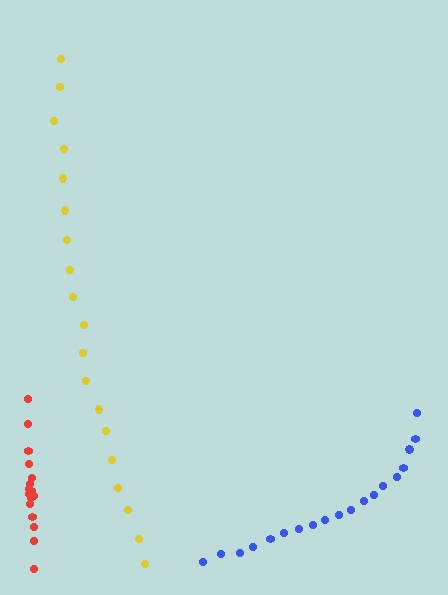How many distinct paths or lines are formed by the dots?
There are 3 distinct paths.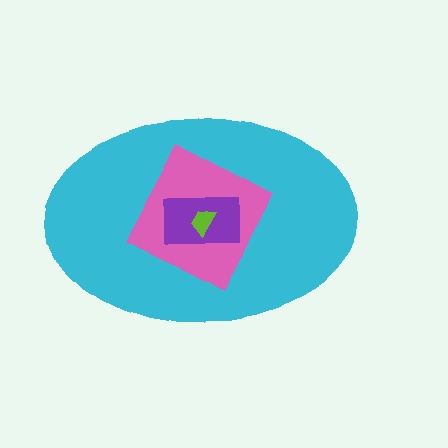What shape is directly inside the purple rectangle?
The lime trapezoid.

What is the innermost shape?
The lime trapezoid.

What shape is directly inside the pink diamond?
The purple rectangle.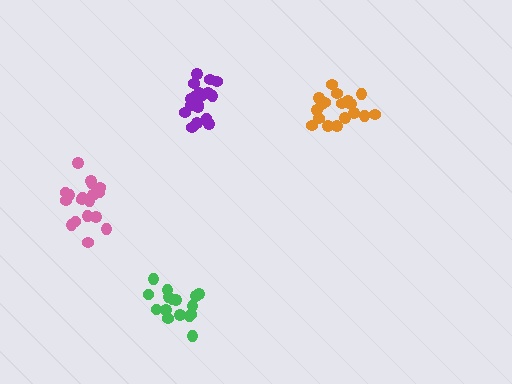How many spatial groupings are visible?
There are 4 spatial groupings.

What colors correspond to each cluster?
The clusters are colored: orange, pink, purple, green.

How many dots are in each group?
Group 1: 18 dots, Group 2: 18 dots, Group 3: 18 dots, Group 4: 16 dots (70 total).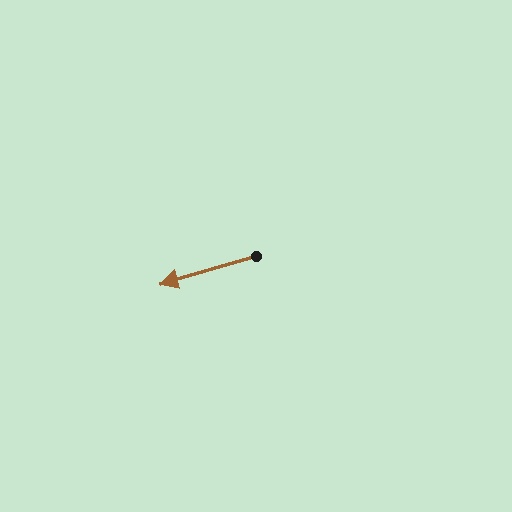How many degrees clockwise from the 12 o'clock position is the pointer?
Approximately 254 degrees.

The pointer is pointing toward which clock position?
Roughly 8 o'clock.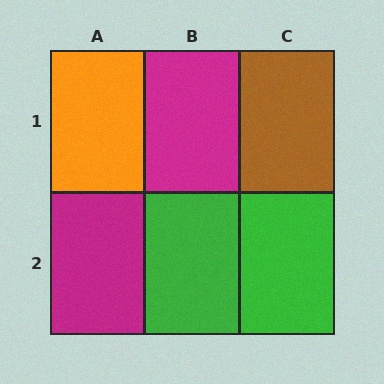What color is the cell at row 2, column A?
Magenta.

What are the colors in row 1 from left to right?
Orange, magenta, brown.